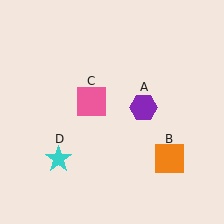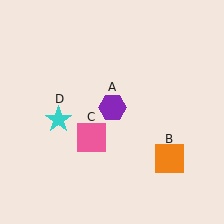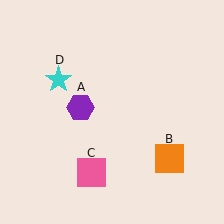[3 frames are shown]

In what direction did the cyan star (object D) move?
The cyan star (object D) moved up.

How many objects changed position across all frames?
3 objects changed position: purple hexagon (object A), pink square (object C), cyan star (object D).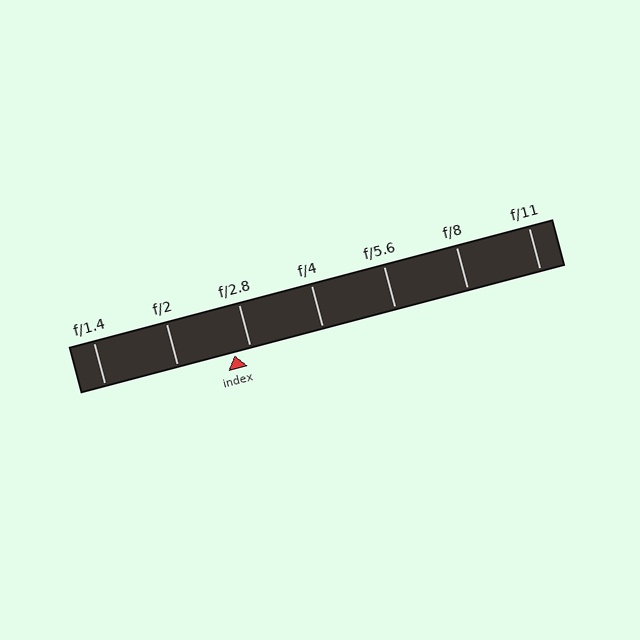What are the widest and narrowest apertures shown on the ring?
The widest aperture shown is f/1.4 and the narrowest is f/11.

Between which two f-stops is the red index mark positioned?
The index mark is between f/2 and f/2.8.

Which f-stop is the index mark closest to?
The index mark is closest to f/2.8.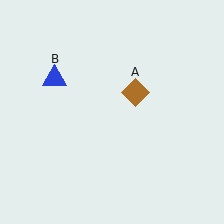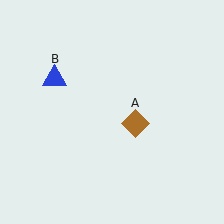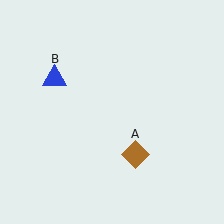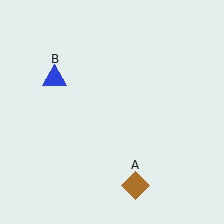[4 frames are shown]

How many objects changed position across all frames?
1 object changed position: brown diamond (object A).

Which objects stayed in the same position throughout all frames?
Blue triangle (object B) remained stationary.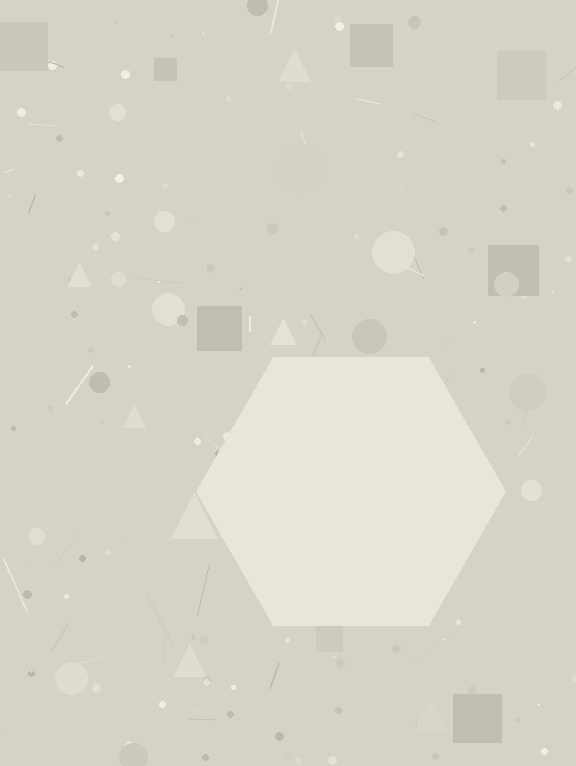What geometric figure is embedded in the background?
A hexagon is embedded in the background.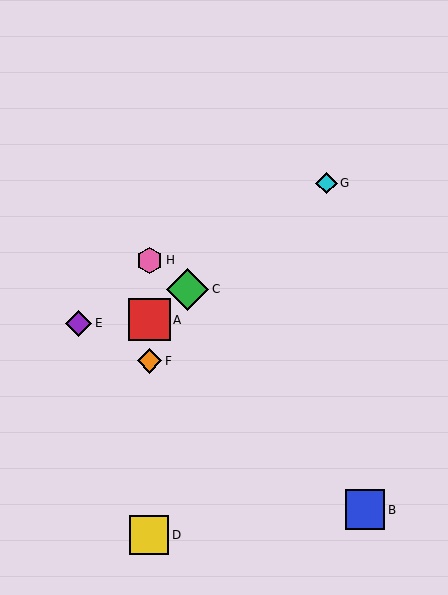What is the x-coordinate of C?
Object C is at x≈188.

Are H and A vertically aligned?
Yes, both are at x≈149.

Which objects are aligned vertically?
Objects A, D, F, H are aligned vertically.